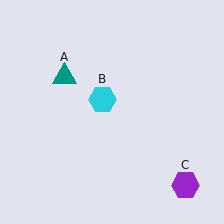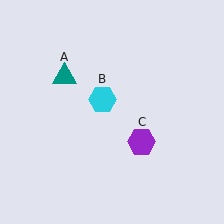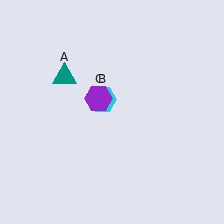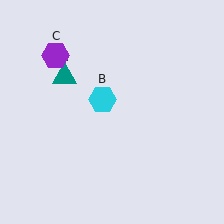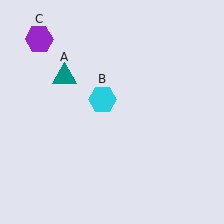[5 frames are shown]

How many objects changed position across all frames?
1 object changed position: purple hexagon (object C).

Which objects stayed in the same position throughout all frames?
Teal triangle (object A) and cyan hexagon (object B) remained stationary.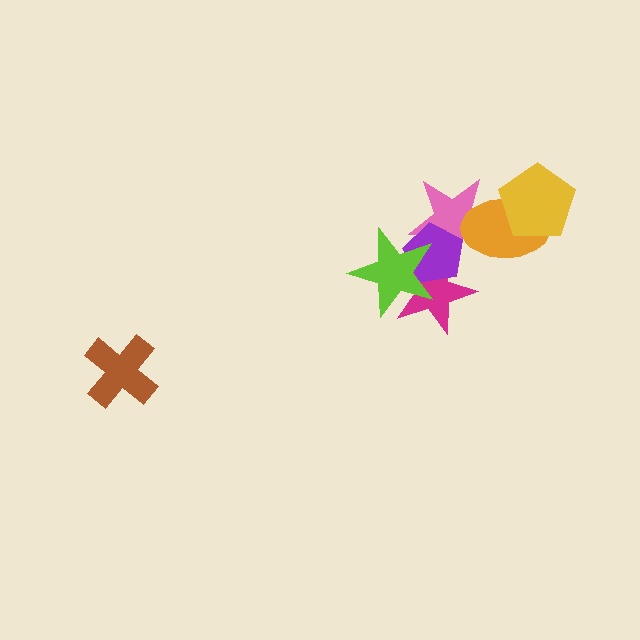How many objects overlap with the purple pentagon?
3 objects overlap with the purple pentagon.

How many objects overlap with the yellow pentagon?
1 object overlaps with the yellow pentagon.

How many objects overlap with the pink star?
4 objects overlap with the pink star.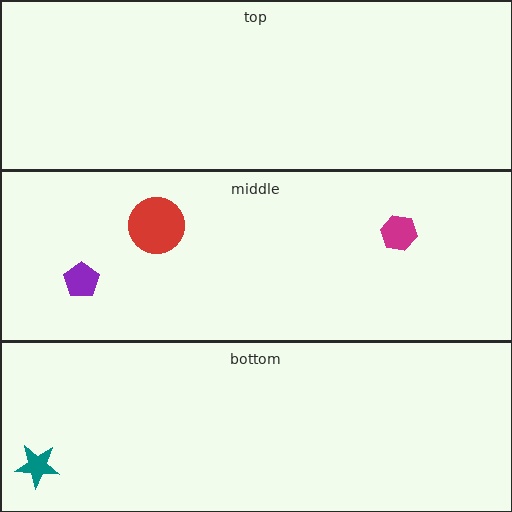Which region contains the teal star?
The bottom region.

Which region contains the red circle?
The middle region.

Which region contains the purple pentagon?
The middle region.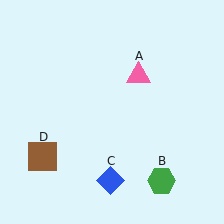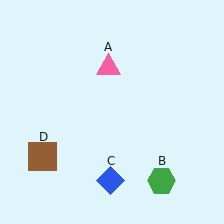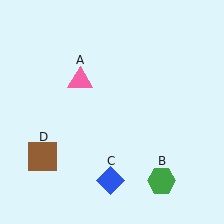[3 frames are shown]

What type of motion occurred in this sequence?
The pink triangle (object A) rotated counterclockwise around the center of the scene.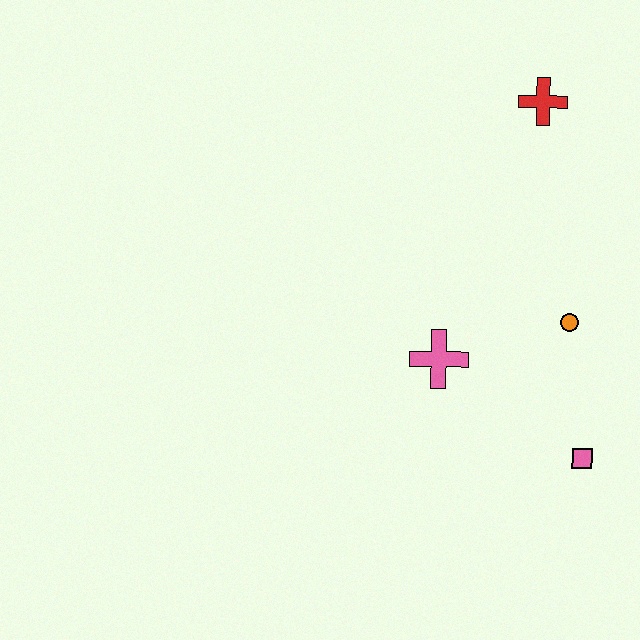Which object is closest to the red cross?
The orange circle is closest to the red cross.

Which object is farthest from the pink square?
The red cross is farthest from the pink square.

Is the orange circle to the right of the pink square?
No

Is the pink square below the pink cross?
Yes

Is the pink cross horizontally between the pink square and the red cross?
No